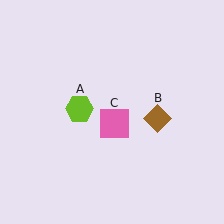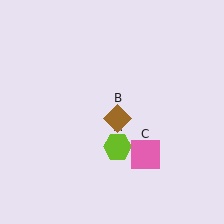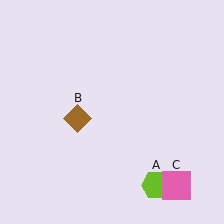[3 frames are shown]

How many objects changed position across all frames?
3 objects changed position: lime hexagon (object A), brown diamond (object B), pink square (object C).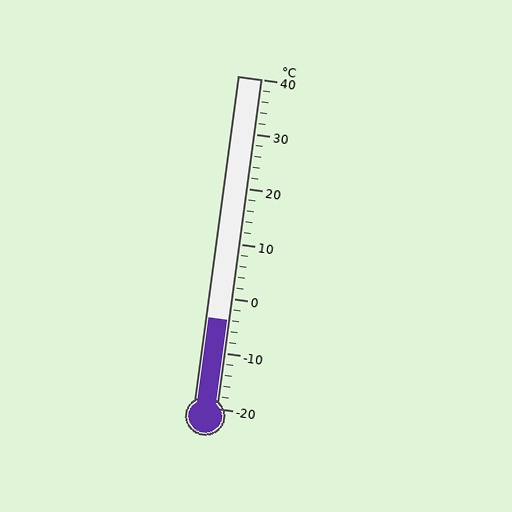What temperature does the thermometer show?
The thermometer shows approximately -4°C.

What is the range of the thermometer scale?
The thermometer scale ranges from -20°C to 40°C.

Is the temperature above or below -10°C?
The temperature is above -10°C.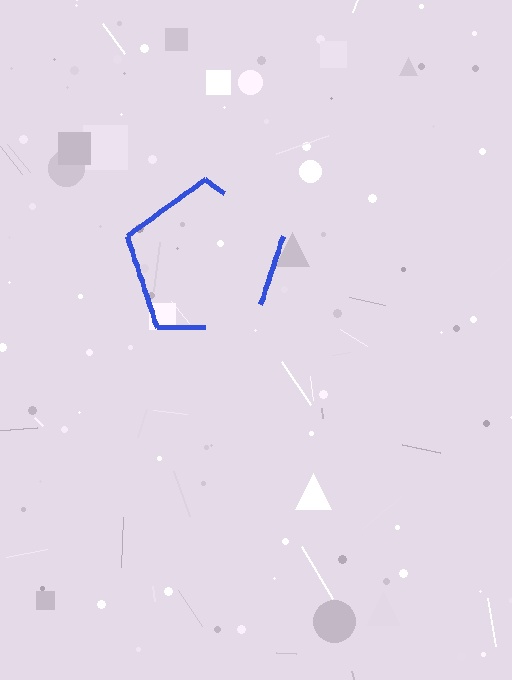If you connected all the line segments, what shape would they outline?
They would outline a pentagon.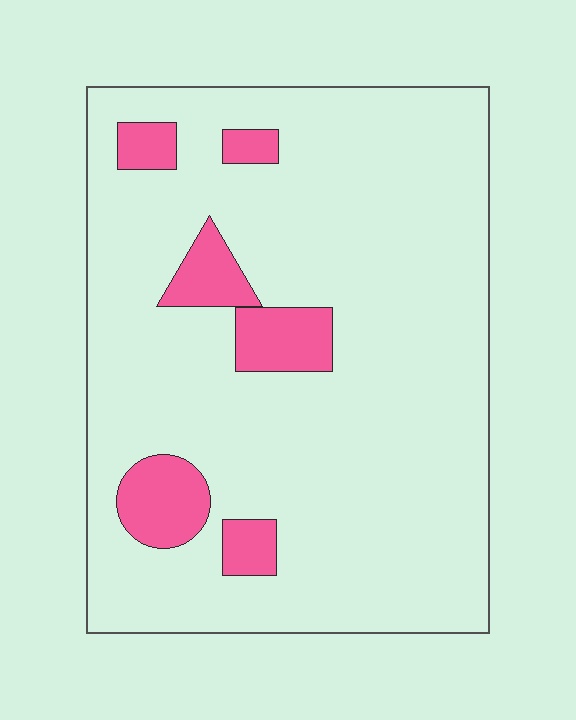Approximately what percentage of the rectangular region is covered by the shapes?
Approximately 10%.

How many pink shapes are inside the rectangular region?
6.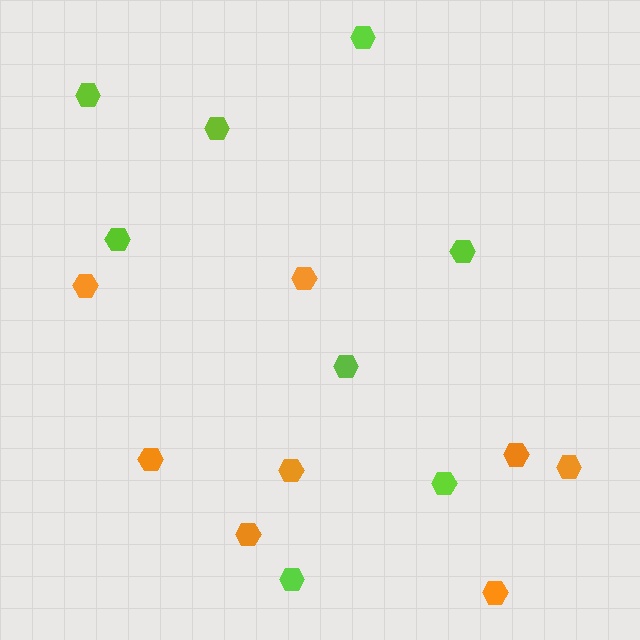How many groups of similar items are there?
There are 2 groups: one group of orange hexagons (8) and one group of lime hexagons (8).